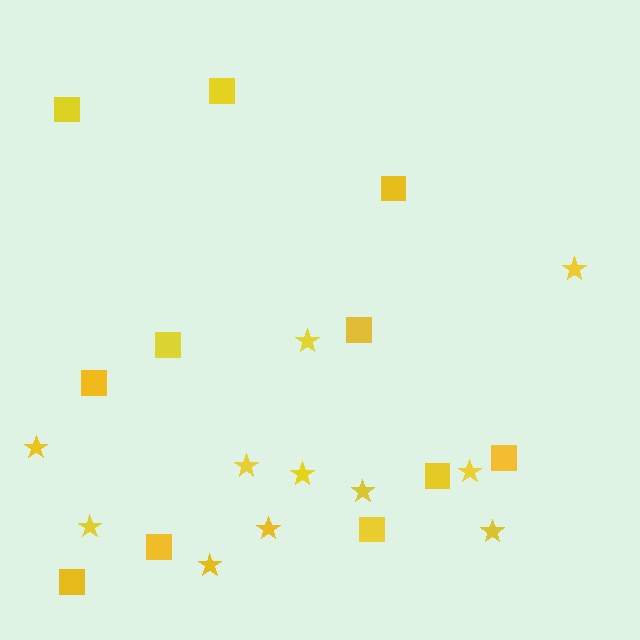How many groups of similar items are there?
There are 2 groups: one group of squares (11) and one group of stars (11).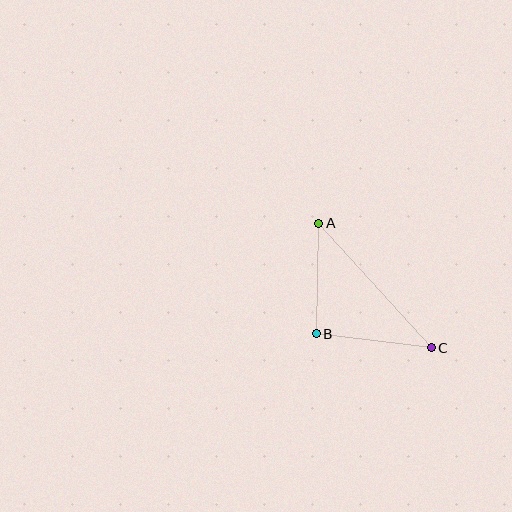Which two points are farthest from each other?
Points A and C are farthest from each other.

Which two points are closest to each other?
Points A and B are closest to each other.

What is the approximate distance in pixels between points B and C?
The distance between B and C is approximately 116 pixels.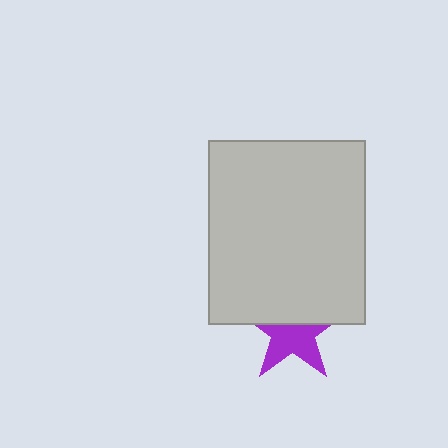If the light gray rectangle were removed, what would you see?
You would see the complete purple star.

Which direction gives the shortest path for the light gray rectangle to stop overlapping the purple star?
Moving up gives the shortest separation.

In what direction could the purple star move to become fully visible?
The purple star could move down. That would shift it out from behind the light gray rectangle entirely.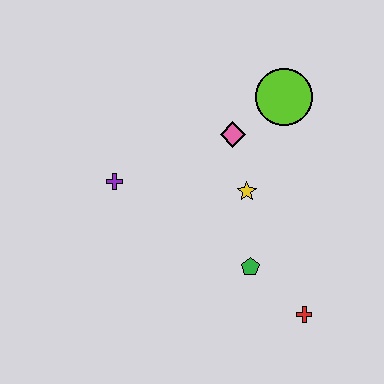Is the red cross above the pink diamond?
No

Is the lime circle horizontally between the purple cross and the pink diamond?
No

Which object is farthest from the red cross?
The purple cross is farthest from the red cross.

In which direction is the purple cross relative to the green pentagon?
The purple cross is to the left of the green pentagon.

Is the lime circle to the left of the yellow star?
No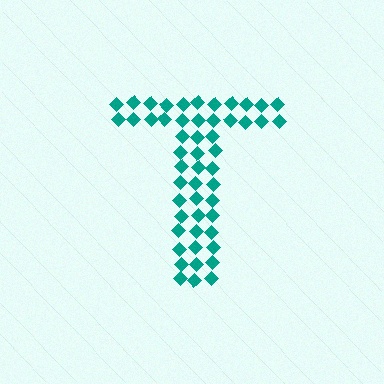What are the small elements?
The small elements are diamonds.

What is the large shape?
The large shape is the letter T.